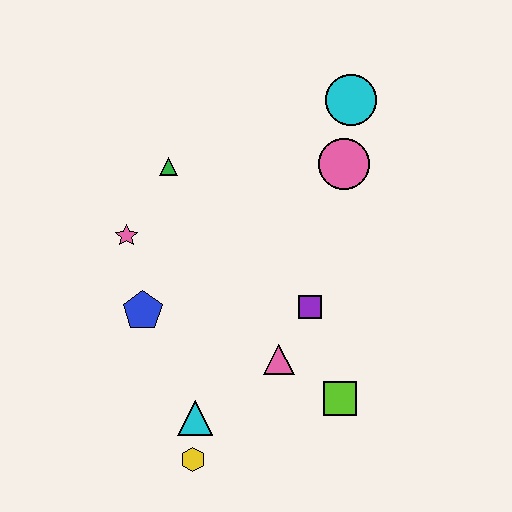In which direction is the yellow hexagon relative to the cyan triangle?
The yellow hexagon is below the cyan triangle.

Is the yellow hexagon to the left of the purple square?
Yes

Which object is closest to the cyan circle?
The pink circle is closest to the cyan circle.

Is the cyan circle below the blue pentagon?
No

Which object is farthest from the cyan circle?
The yellow hexagon is farthest from the cyan circle.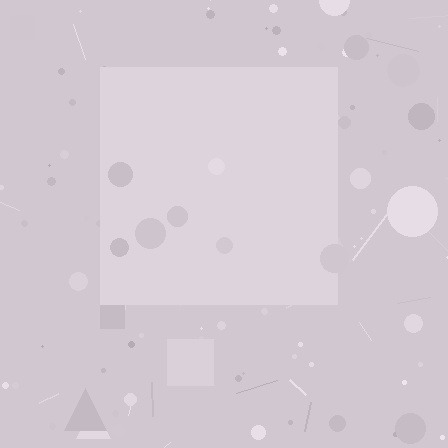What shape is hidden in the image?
A square is hidden in the image.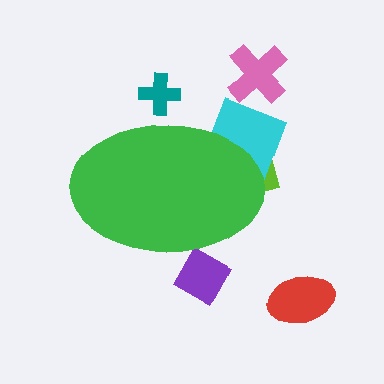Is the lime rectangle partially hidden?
Yes, the lime rectangle is partially hidden behind the green ellipse.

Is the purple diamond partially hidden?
Yes, the purple diamond is partially hidden behind the green ellipse.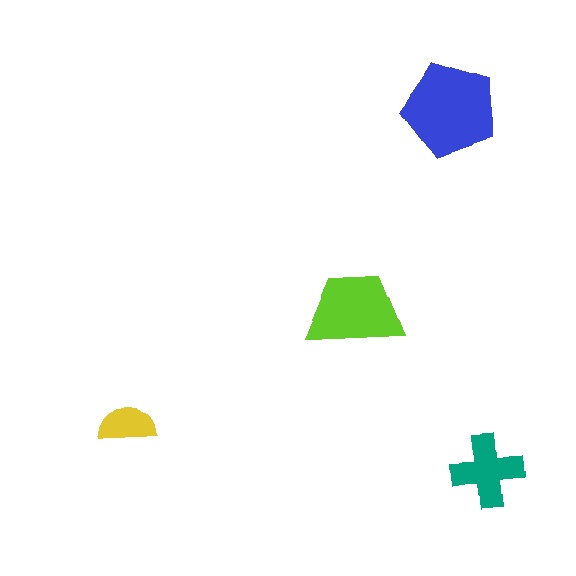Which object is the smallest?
The yellow semicircle.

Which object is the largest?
The blue pentagon.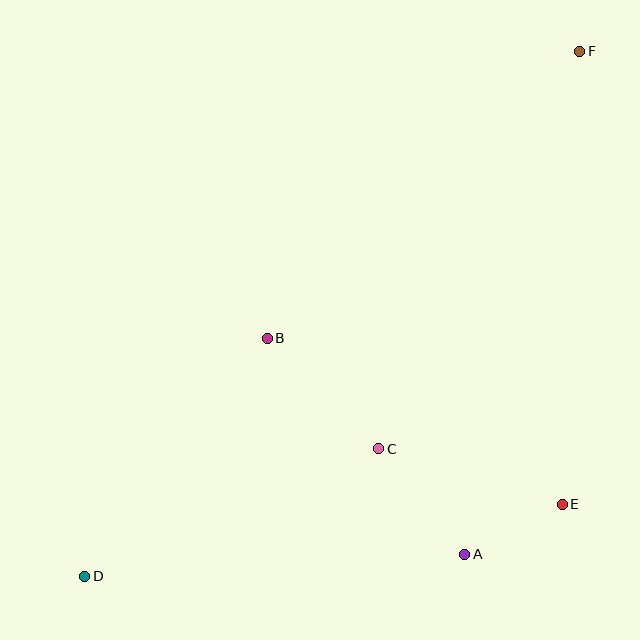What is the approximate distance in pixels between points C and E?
The distance between C and E is approximately 192 pixels.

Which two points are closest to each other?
Points A and E are closest to each other.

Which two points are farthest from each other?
Points D and F are farthest from each other.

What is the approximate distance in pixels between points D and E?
The distance between D and E is approximately 483 pixels.